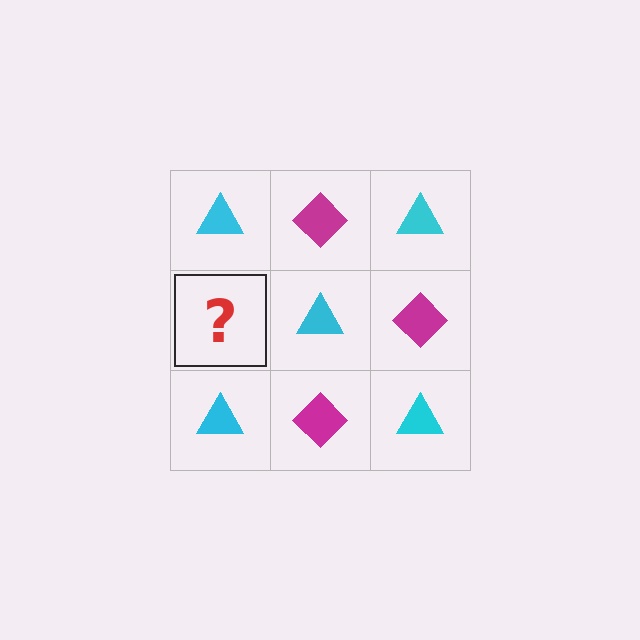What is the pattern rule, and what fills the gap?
The rule is that it alternates cyan triangle and magenta diamond in a checkerboard pattern. The gap should be filled with a magenta diamond.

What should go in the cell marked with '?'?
The missing cell should contain a magenta diamond.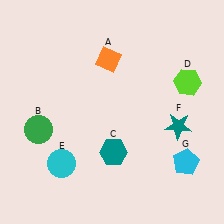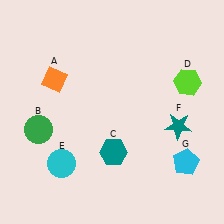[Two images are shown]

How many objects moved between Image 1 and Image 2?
1 object moved between the two images.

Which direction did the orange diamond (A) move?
The orange diamond (A) moved left.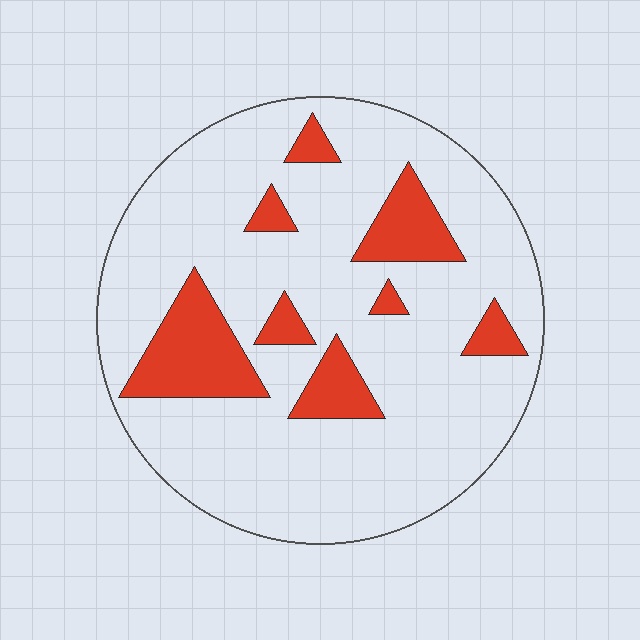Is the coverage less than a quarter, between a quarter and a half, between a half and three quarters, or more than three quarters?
Less than a quarter.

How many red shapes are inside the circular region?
8.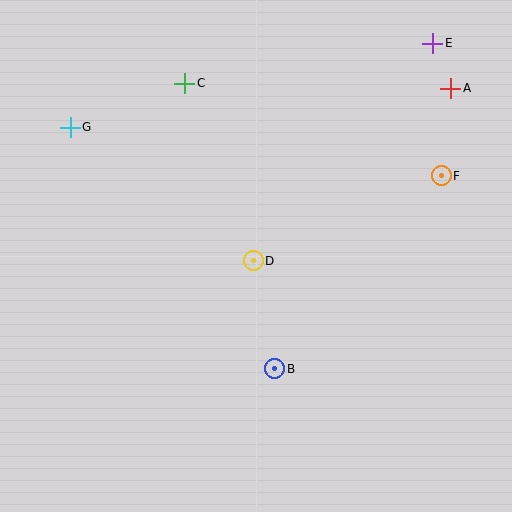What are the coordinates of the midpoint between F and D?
The midpoint between F and D is at (347, 218).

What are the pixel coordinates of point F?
Point F is at (441, 176).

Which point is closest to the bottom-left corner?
Point B is closest to the bottom-left corner.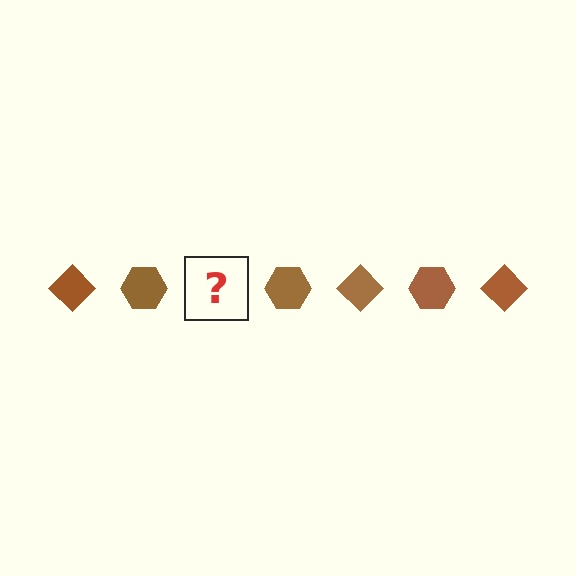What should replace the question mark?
The question mark should be replaced with a brown diamond.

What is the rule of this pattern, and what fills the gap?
The rule is that the pattern cycles through diamond, hexagon shapes in brown. The gap should be filled with a brown diamond.